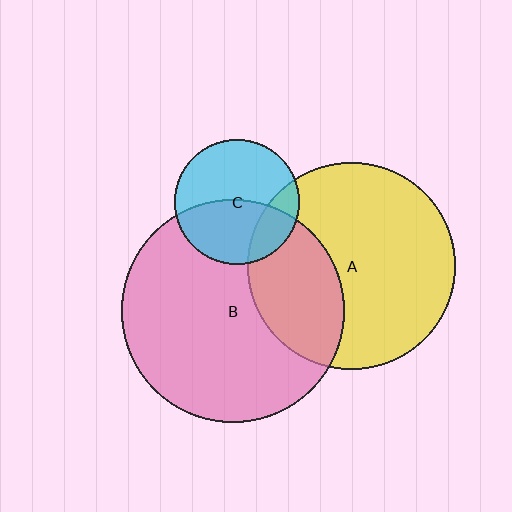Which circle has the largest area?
Circle B (pink).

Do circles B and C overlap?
Yes.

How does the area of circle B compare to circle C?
Approximately 3.2 times.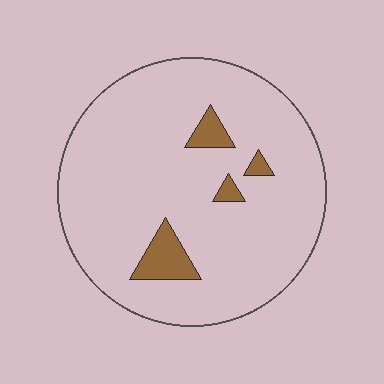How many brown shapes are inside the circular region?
4.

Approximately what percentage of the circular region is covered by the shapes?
Approximately 10%.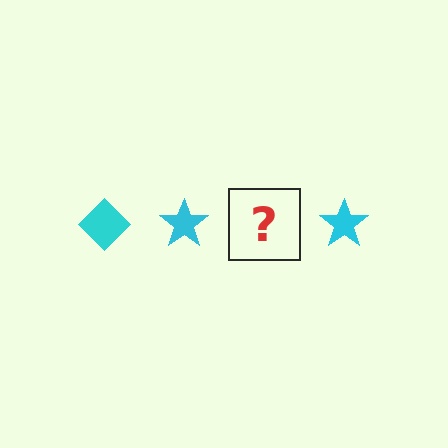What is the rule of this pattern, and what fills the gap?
The rule is that the pattern cycles through diamond, star shapes in cyan. The gap should be filled with a cyan diamond.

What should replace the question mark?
The question mark should be replaced with a cyan diamond.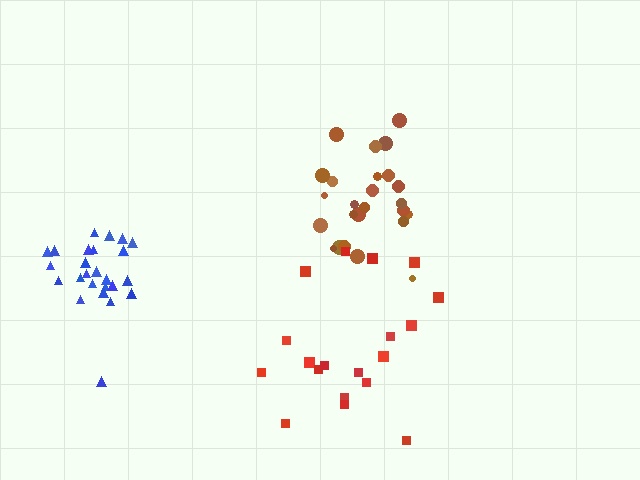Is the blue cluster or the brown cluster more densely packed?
Blue.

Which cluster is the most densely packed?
Blue.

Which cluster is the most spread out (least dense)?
Red.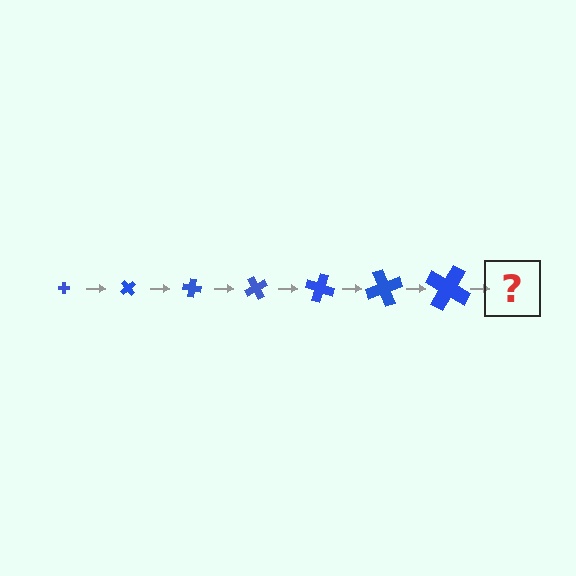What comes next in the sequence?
The next element should be a cross, larger than the previous one and rotated 350 degrees from the start.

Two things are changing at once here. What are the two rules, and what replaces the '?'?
The two rules are that the cross grows larger each step and it rotates 50 degrees each step. The '?' should be a cross, larger than the previous one and rotated 350 degrees from the start.